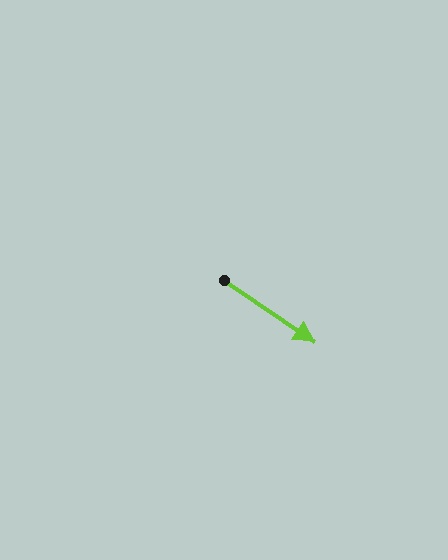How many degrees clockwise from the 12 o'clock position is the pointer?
Approximately 124 degrees.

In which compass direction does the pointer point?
Southeast.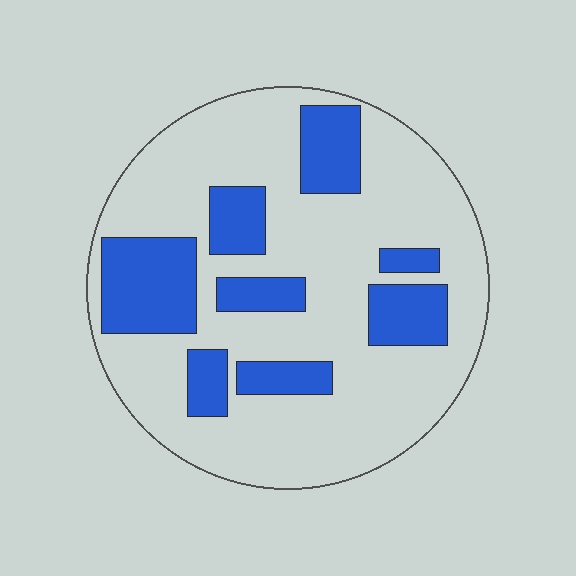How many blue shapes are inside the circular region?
8.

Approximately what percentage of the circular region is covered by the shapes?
Approximately 25%.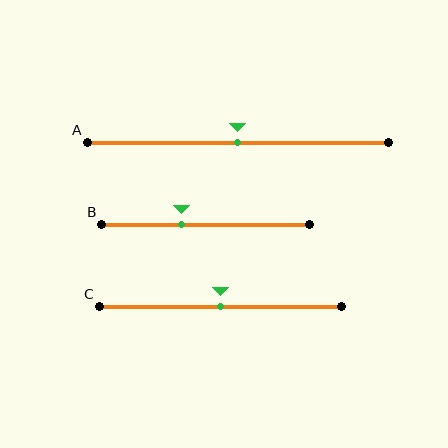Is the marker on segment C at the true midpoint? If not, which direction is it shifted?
Yes, the marker on segment C is at the true midpoint.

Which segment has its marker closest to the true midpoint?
Segment A has its marker closest to the true midpoint.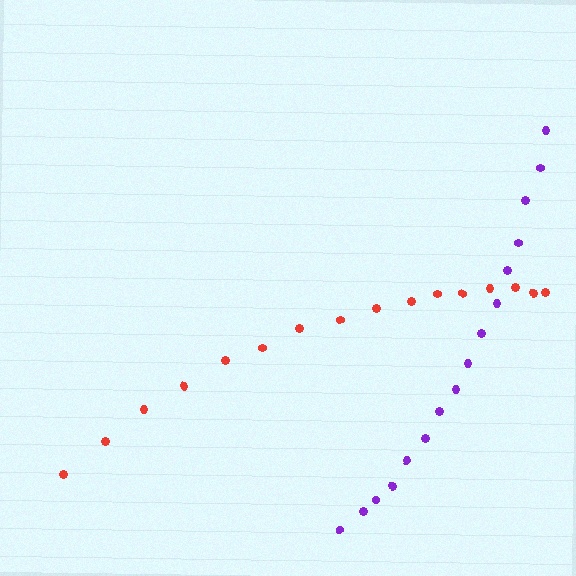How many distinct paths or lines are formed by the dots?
There are 2 distinct paths.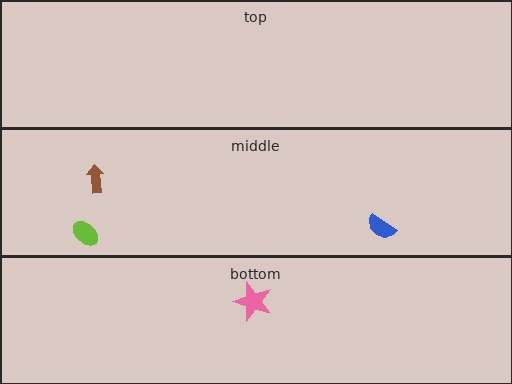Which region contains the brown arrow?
The middle region.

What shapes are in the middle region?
The lime ellipse, the brown arrow, the blue semicircle.